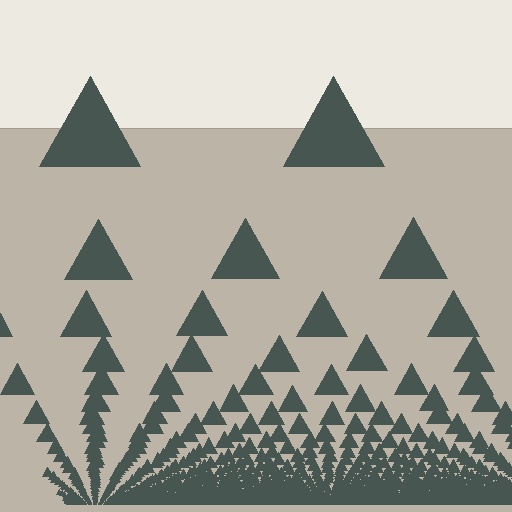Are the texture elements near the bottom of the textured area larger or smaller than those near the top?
Smaller. The gradient is inverted — elements near the bottom are smaller and denser.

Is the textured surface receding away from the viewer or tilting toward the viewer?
The surface appears to tilt toward the viewer. Texture elements get larger and sparser toward the top.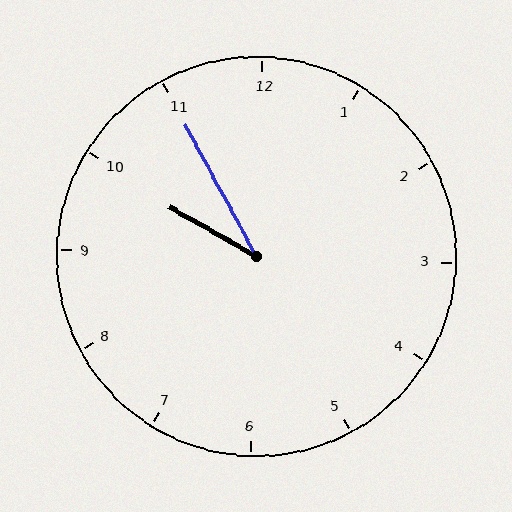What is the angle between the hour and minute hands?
Approximately 32 degrees.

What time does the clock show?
9:55.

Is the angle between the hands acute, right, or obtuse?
It is acute.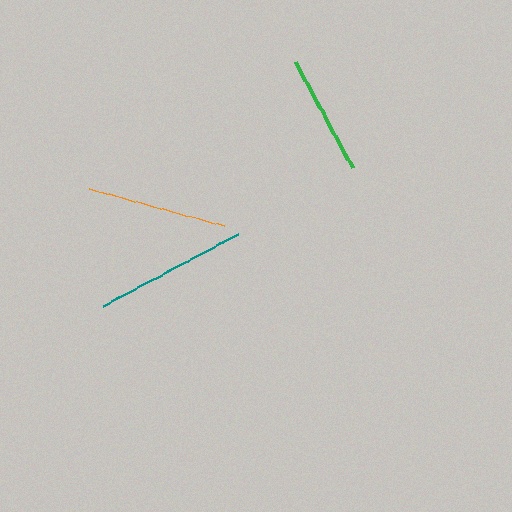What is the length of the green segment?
The green segment is approximately 120 pixels long.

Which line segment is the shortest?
The green line is the shortest at approximately 120 pixels.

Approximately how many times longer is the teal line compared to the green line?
The teal line is approximately 1.3 times the length of the green line.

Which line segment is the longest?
The teal line is the longest at approximately 154 pixels.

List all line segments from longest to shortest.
From longest to shortest: teal, orange, green.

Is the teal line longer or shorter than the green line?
The teal line is longer than the green line.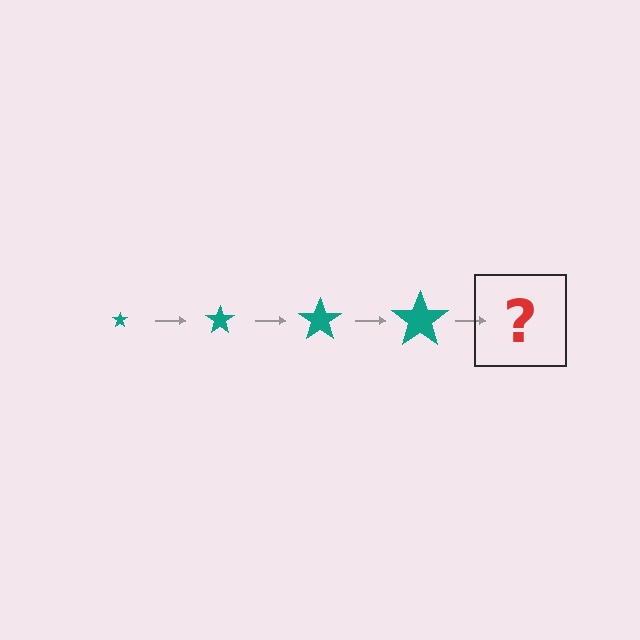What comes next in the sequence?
The next element should be a teal star, larger than the previous one.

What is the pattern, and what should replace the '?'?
The pattern is that the star gets progressively larger each step. The '?' should be a teal star, larger than the previous one.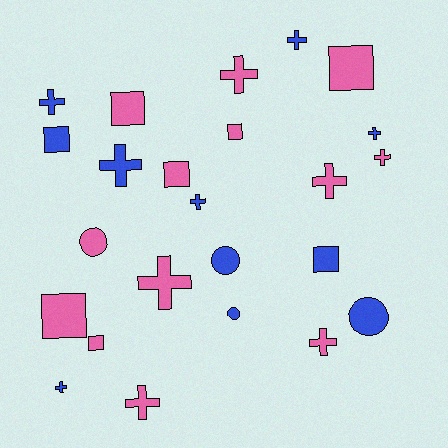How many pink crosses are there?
There are 6 pink crosses.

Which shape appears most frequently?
Cross, with 12 objects.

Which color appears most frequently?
Pink, with 13 objects.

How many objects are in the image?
There are 24 objects.